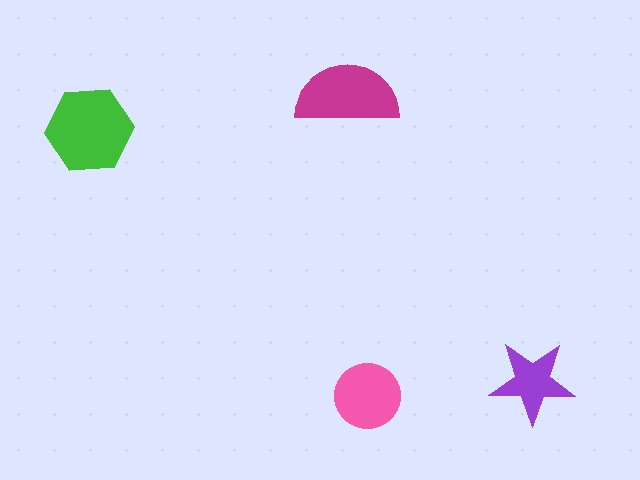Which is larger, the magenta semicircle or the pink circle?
The magenta semicircle.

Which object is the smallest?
The purple star.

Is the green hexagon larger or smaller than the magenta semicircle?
Larger.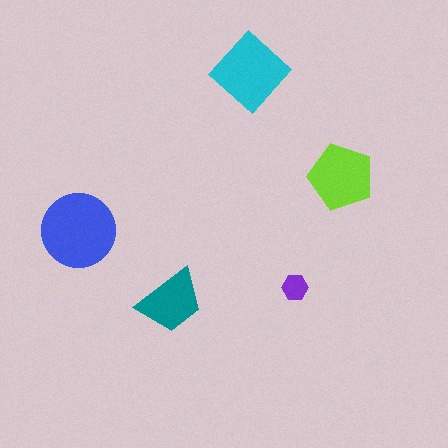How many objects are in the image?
There are 5 objects in the image.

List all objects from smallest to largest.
The purple hexagon, the teal trapezoid, the lime pentagon, the cyan diamond, the blue circle.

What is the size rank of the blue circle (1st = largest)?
1st.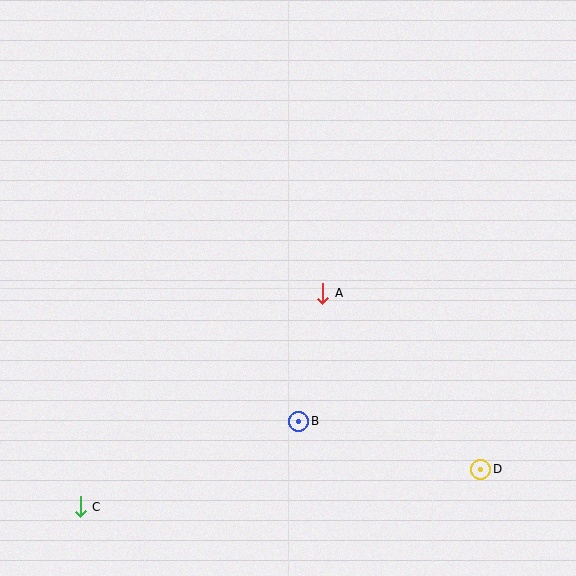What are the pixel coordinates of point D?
Point D is at (481, 469).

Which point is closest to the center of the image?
Point A at (323, 293) is closest to the center.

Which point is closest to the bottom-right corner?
Point D is closest to the bottom-right corner.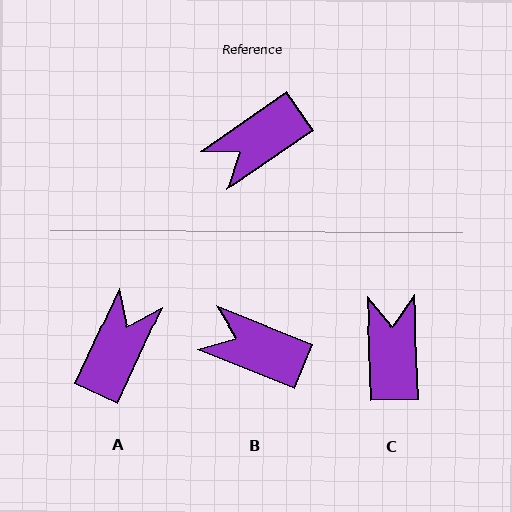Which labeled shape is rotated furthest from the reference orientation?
A, about 149 degrees away.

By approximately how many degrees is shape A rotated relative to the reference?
Approximately 149 degrees clockwise.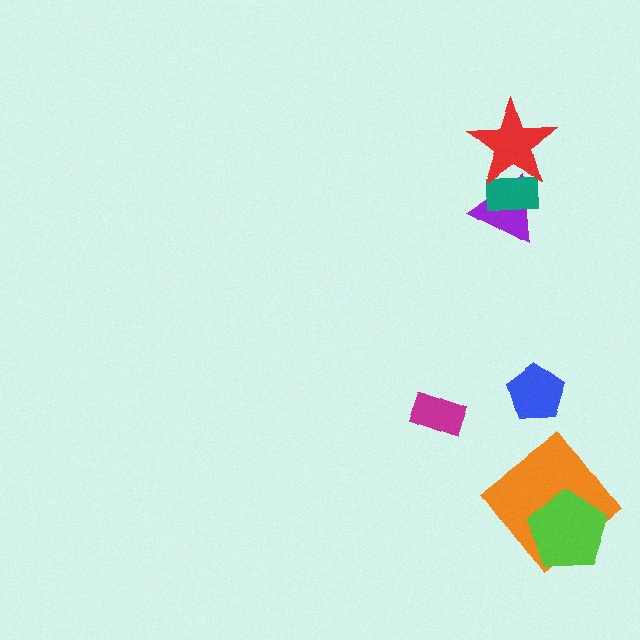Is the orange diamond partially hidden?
Yes, it is partially covered by another shape.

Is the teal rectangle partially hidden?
Yes, it is partially covered by another shape.